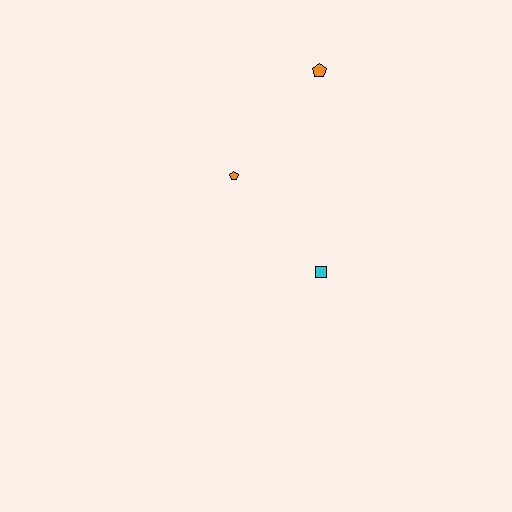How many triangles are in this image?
There are no triangles.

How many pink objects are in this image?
There are no pink objects.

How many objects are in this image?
There are 3 objects.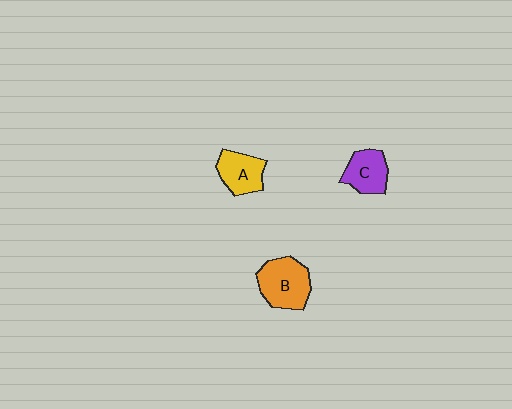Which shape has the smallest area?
Shape C (purple).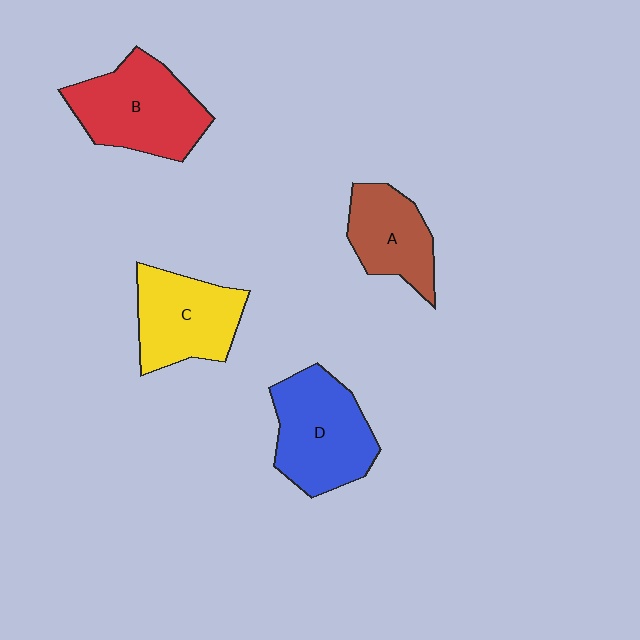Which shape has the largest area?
Shape B (red).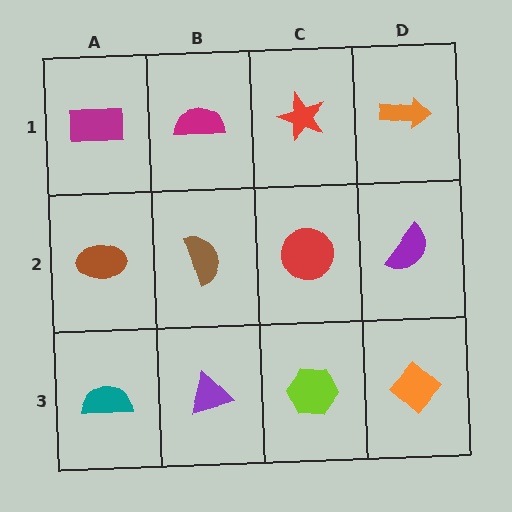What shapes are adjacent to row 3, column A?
A brown ellipse (row 2, column A), a purple triangle (row 3, column B).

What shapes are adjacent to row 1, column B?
A brown semicircle (row 2, column B), a magenta rectangle (row 1, column A), a red star (row 1, column C).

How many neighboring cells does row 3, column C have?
3.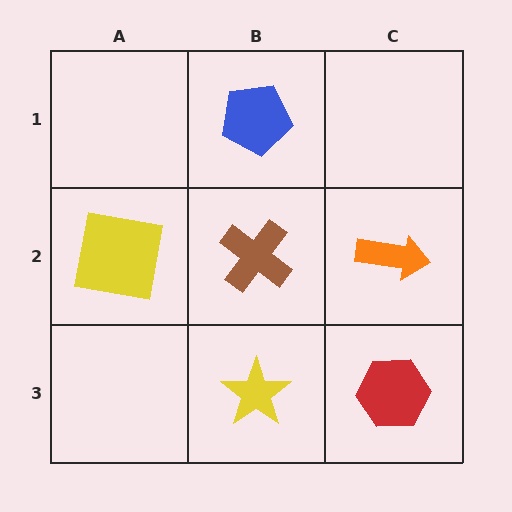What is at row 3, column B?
A yellow star.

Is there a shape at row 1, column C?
No, that cell is empty.